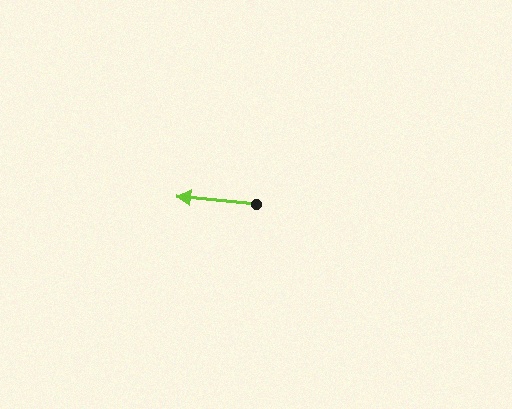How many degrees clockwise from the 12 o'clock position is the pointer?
Approximately 276 degrees.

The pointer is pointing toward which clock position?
Roughly 9 o'clock.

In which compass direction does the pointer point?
West.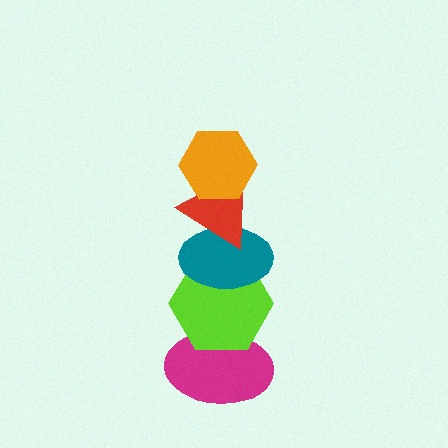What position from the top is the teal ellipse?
The teal ellipse is 3rd from the top.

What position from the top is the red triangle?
The red triangle is 2nd from the top.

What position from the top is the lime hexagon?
The lime hexagon is 4th from the top.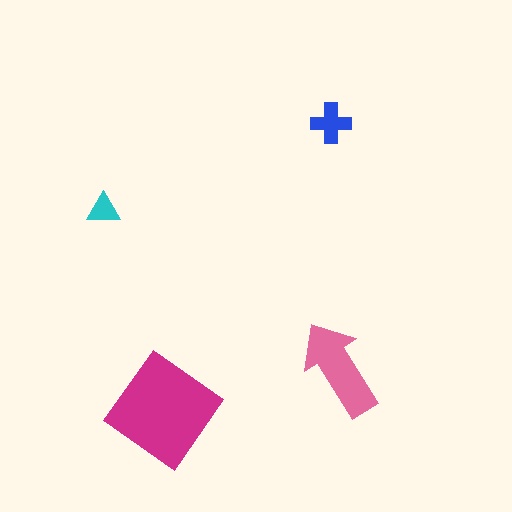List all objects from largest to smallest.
The magenta diamond, the pink arrow, the blue cross, the cyan triangle.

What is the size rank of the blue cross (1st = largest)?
3rd.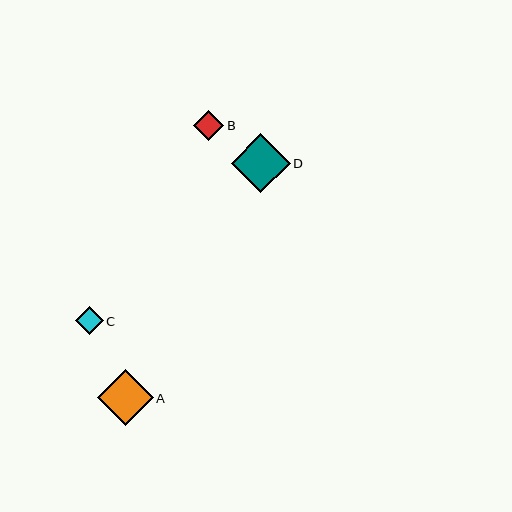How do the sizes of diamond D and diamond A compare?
Diamond D and diamond A are approximately the same size.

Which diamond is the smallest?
Diamond C is the smallest with a size of approximately 27 pixels.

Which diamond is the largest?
Diamond D is the largest with a size of approximately 59 pixels.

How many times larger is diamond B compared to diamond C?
Diamond B is approximately 1.1 times the size of diamond C.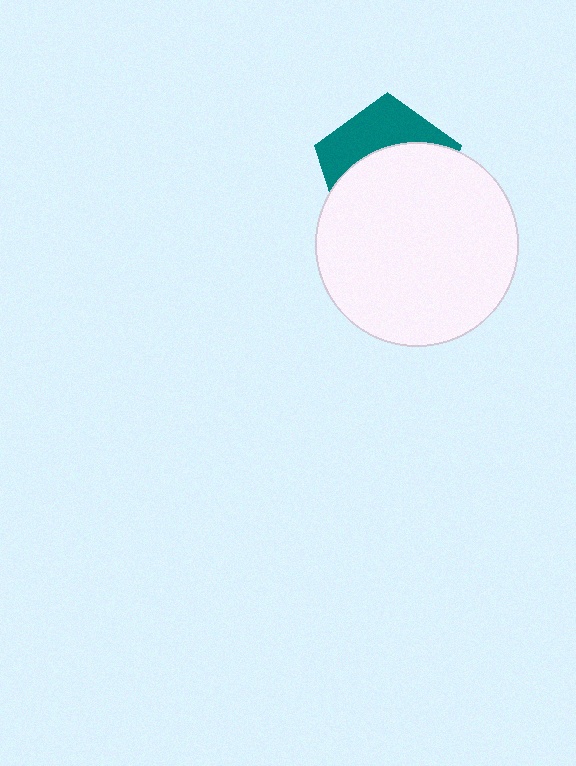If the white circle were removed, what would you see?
You would see the complete teal pentagon.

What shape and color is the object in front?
The object in front is a white circle.